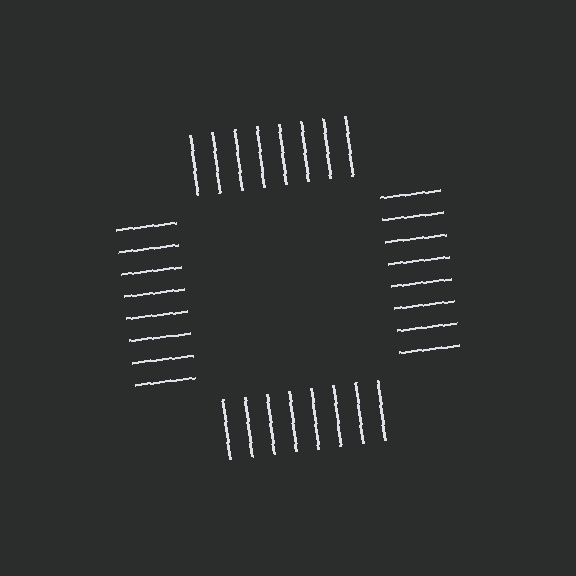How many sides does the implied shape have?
4 sides — the line-ends trace a square.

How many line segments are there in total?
32 — 8 along each of the 4 edges.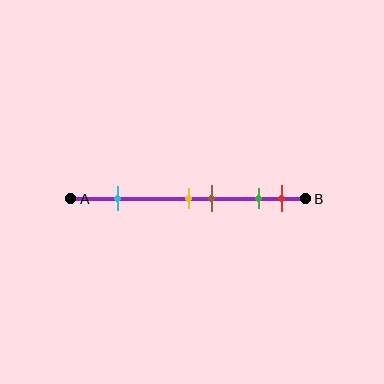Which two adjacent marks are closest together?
The yellow and brown marks are the closest adjacent pair.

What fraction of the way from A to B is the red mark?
The red mark is approximately 90% (0.9) of the way from A to B.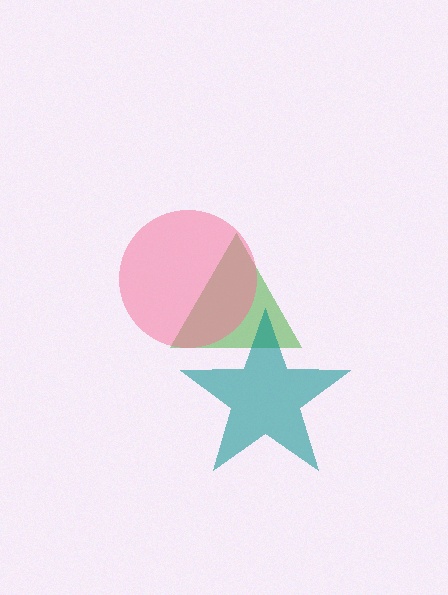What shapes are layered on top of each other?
The layered shapes are: a green triangle, a pink circle, a teal star.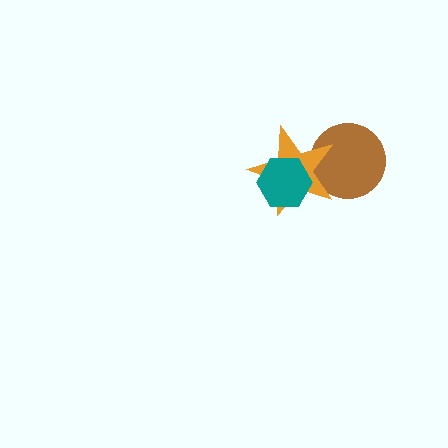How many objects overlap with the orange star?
2 objects overlap with the orange star.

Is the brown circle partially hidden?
Yes, it is partially covered by another shape.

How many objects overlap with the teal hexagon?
1 object overlaps with the teal hexagon.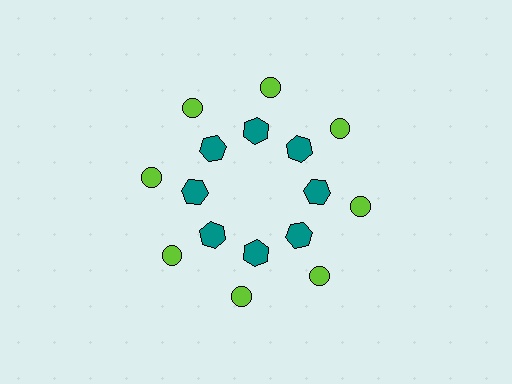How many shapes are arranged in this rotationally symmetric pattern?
There are 16 shapes, arranged in 8 groups of 2.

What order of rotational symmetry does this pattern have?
This pattern has 8-fold rotational symmetry.